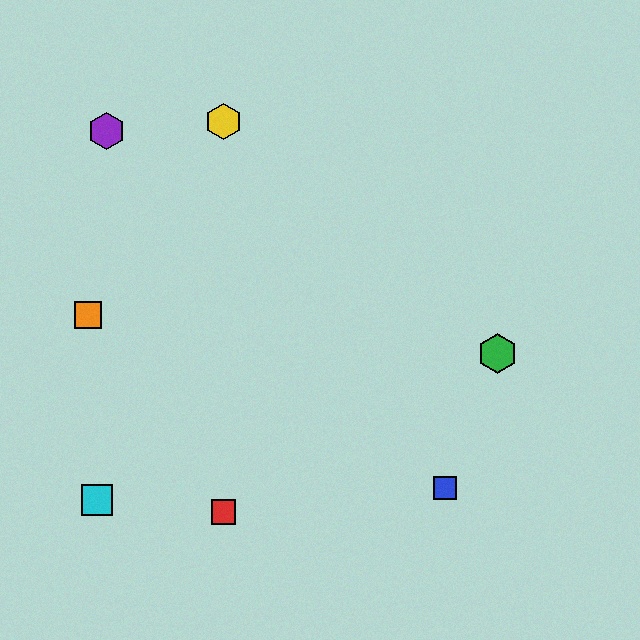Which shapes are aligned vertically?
The red square, the yellow hexagon are aligned vertically.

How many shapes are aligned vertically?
2 shapes (the red square, the yellow hexagon) are aligned vertically.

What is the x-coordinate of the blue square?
The blue square is at x≈445.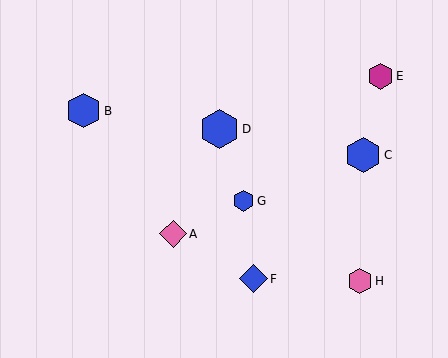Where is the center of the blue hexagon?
The center of the blue hexagon is at (363, 155).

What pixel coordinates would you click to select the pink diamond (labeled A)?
Click at (173, 234) to select the pink diamond A.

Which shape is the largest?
The blue hexagon (labeled D) is the largest.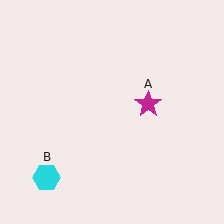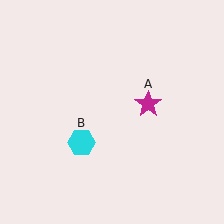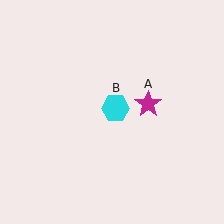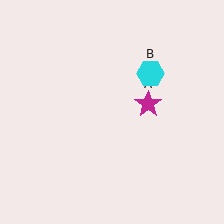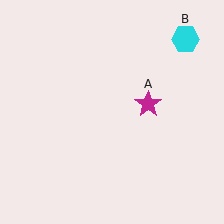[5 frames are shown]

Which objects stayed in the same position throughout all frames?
Magenta star (object A) remained stationary.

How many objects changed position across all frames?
1 object changed position: cyan hexagon (object B).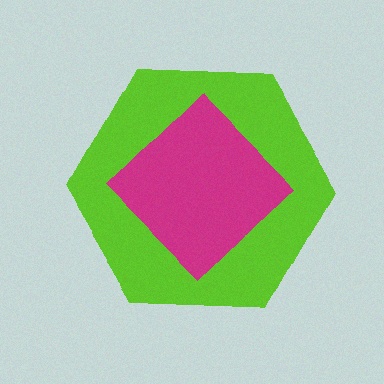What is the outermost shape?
The lime hexagon.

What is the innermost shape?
The magenta diamond.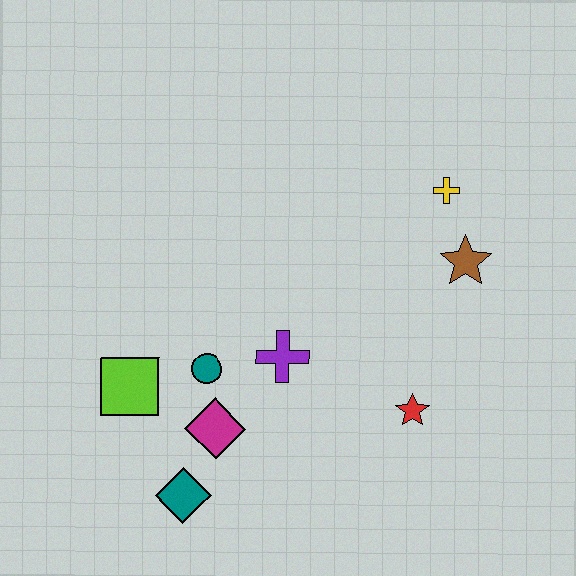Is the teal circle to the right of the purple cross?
No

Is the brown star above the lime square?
Yes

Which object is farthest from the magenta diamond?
The yellow cross is farthest from the magenta diamond.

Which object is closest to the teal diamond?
The magenta diamond is closest to the teal diamond.